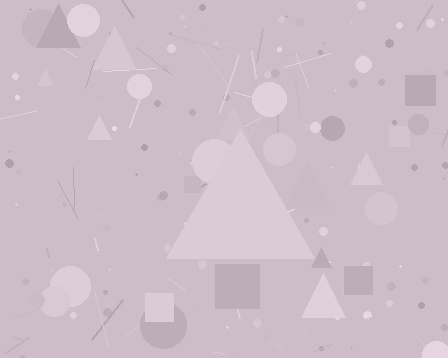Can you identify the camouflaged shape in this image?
The camouflaged shape is a triangle.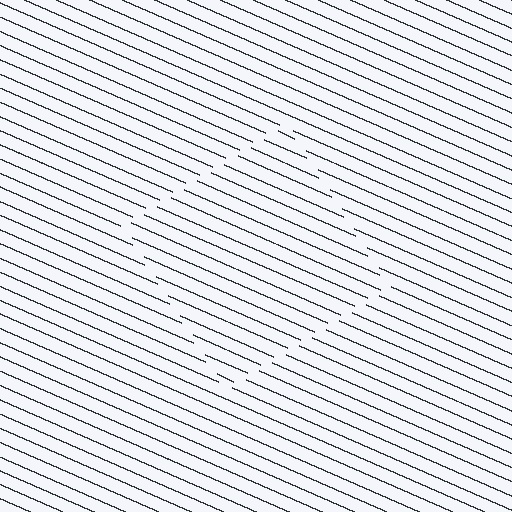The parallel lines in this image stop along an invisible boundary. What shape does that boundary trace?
An illusory square. The interior of the shape contains the same grating, shifted by half a period — the contour is defined by the phase discontinuity where line-ends from the inner and outer gratings abut.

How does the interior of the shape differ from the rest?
The interior of the shape contains the same grating, shifted by half a period — the contour is defined by the phase discontinuity where line-ends from the inner and outer gratings abut.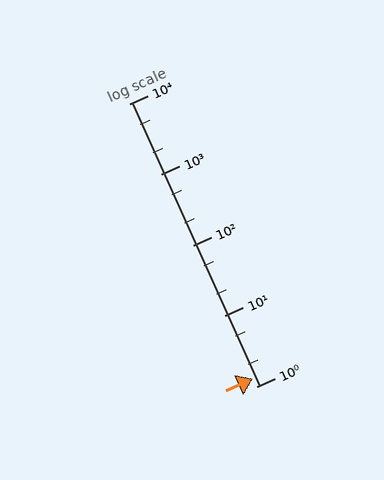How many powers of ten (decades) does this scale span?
The scale spans 4 decades, from 1 to 10000.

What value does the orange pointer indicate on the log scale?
The pointer indicates approximately 1.3.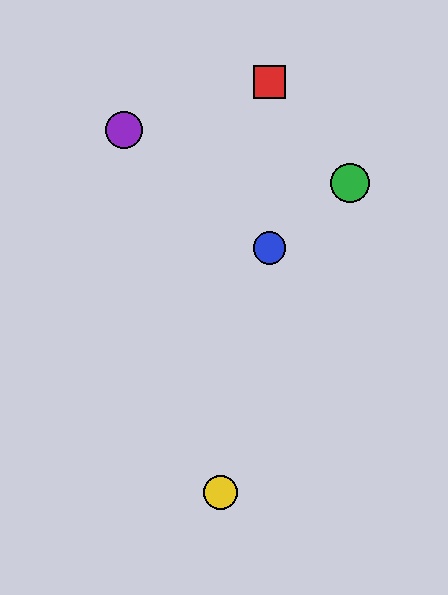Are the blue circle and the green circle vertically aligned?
No, the blue circle is at x≈269 and the green circle is at x≈350.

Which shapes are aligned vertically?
The red square, the blue circle are aligned vertically.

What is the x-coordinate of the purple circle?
The purple circle is at x≈124.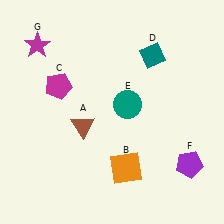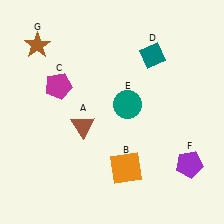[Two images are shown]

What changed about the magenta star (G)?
In Image 1, G is magenta. In Image 2, it changed to brown.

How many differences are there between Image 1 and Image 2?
There is 1 difference between the two images.